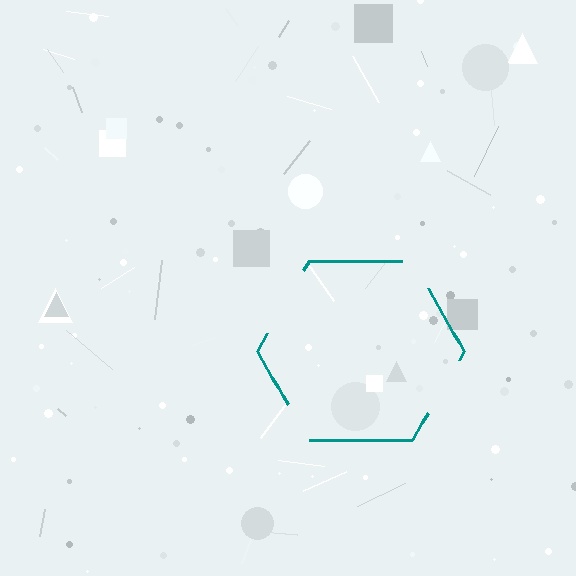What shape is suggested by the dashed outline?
The dashed outline suggests a hexagon.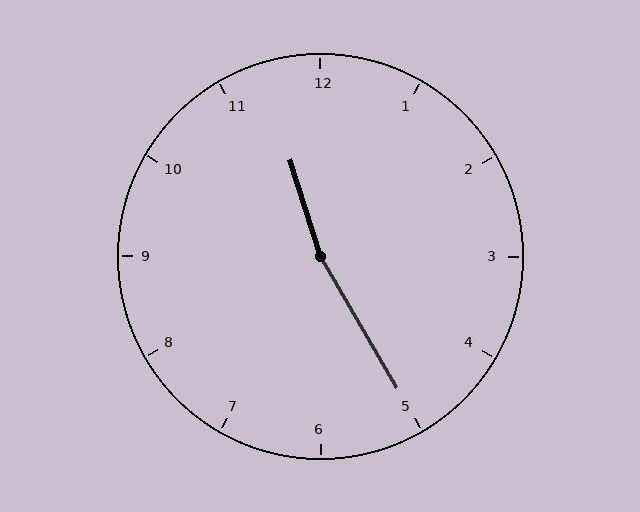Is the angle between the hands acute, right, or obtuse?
It is obtuse.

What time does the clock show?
11:25.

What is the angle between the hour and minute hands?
Approximately 168 degrees.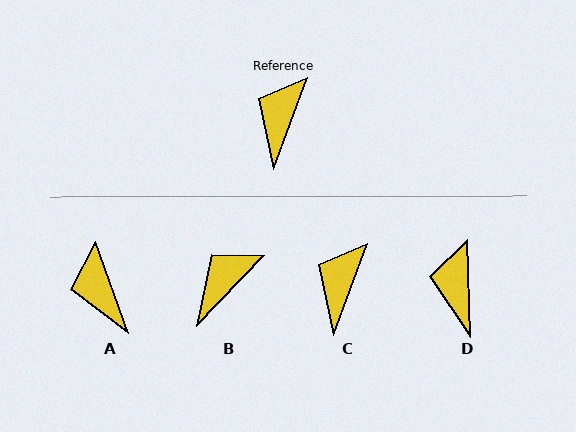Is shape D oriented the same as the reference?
No, it is off by about 22 degrees.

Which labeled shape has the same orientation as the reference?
C.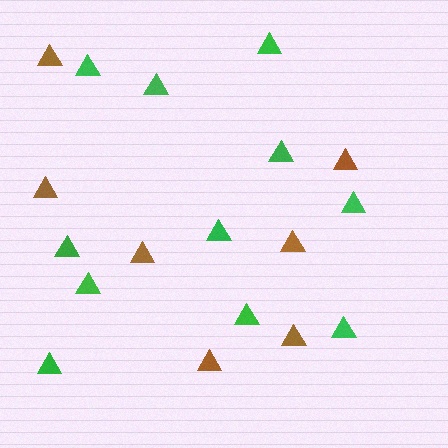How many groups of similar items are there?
There are 2 groups: one group of green triangles (11) and one group of brown triangles (7).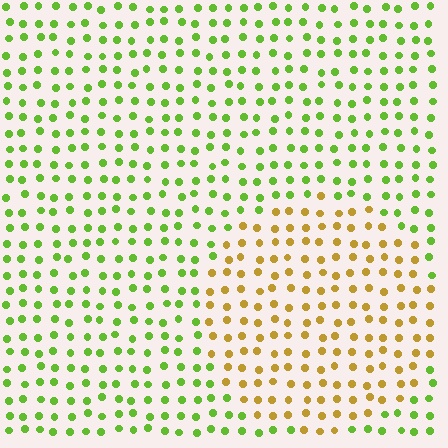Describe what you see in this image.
The image is filled with small lime elements in a uniform arrangement. A circle-shaped region is visible where the elements are tinted to a slightly different hue, forming a subtle color boundary.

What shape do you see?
I see a circle.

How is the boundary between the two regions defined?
The boundary is defined purely by a slight shift in hue (about 53 degrees). Spacing, size, and orientation are identical on both sides.